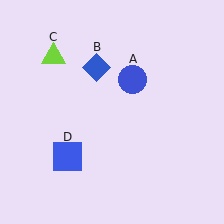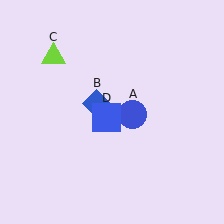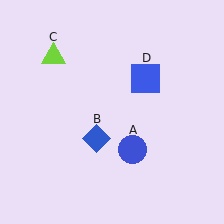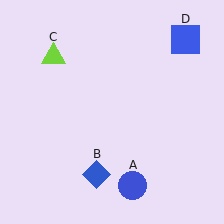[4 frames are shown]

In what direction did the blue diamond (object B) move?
The blue diamond (object B) moved down.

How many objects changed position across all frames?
3 objects changed position: blue circle (object A), blue diamond (object B), blue square (object D).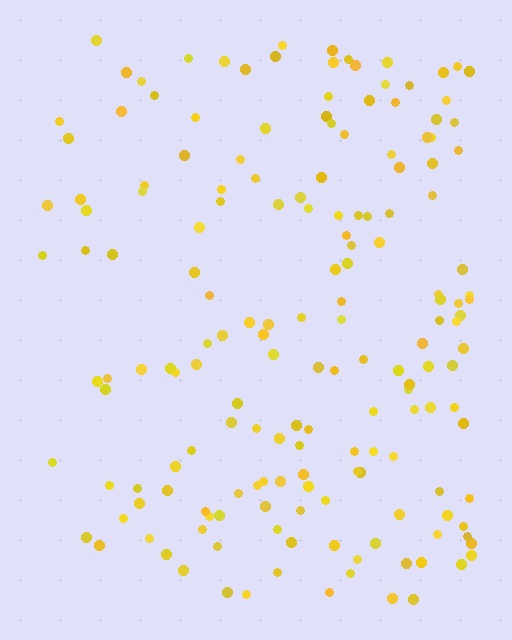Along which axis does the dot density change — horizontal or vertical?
Horizontal.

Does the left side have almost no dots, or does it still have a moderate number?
Still a moderate number, just noticeably fewer than the right.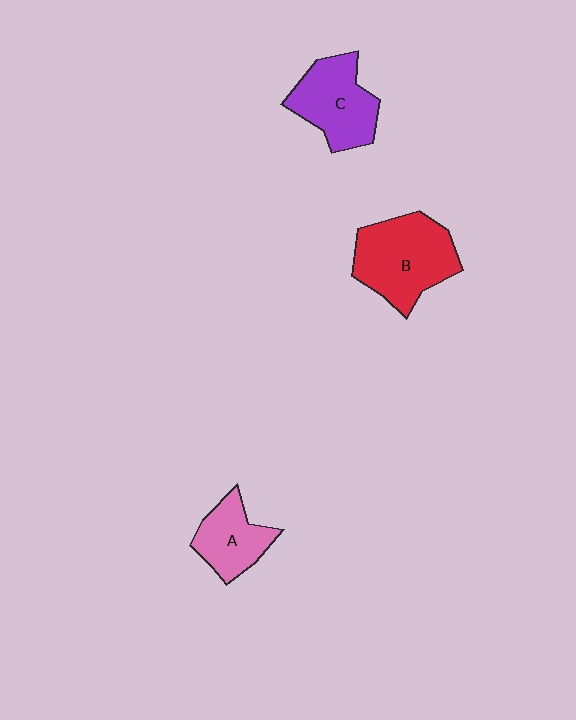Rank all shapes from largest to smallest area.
From largest to smallest: B (red), C (purple), A (pink).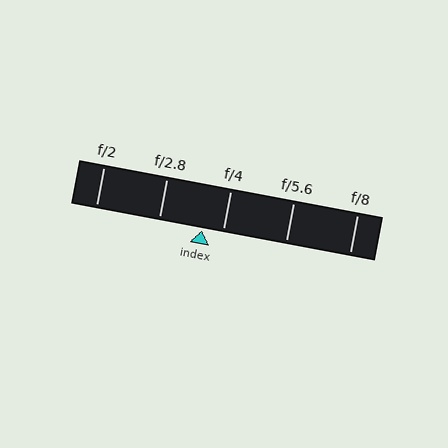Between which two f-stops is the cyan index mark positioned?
The index mark is between f/2.8 and f/4.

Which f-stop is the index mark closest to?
The index mark is closest to f/4.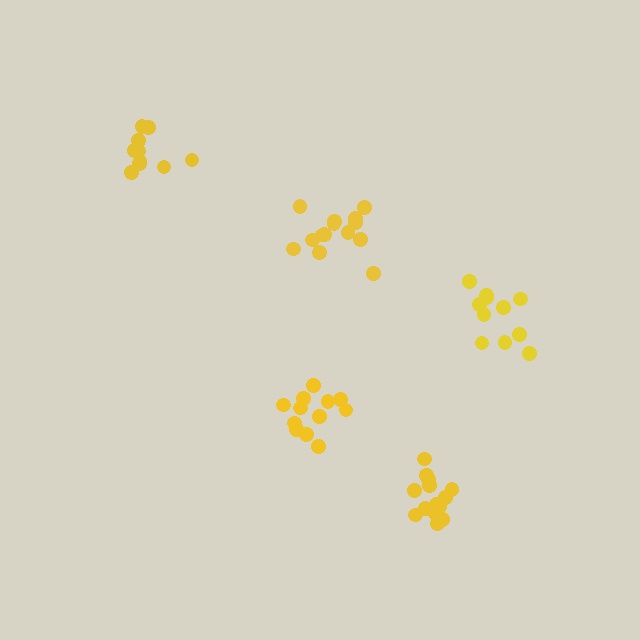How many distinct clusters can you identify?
There are 5 distinct clusters.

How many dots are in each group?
Group 1: 14 dots, Group 2: 11 dots, Group 3: 12 dots, Group 4: 10 dots, Group 5: 14 dots (61 total).